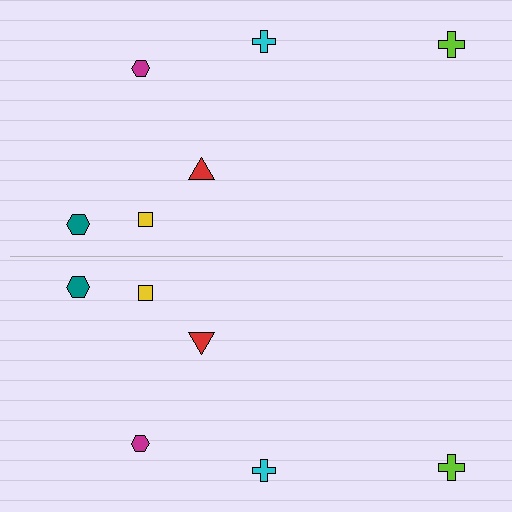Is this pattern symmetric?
Yes, this pattern has bilateral (reflection) symmetry.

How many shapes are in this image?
There are 12 shapes in this image.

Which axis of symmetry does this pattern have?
The pattern has a horizontal axis of symmetry running through the center of the image.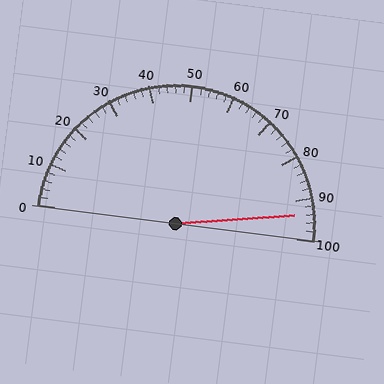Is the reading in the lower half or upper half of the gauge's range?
The reading is in the upper half of the range (0 to 100).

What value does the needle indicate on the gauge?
The needle indicates approximately 94.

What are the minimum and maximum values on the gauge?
The gauge ranges from 0 to 100.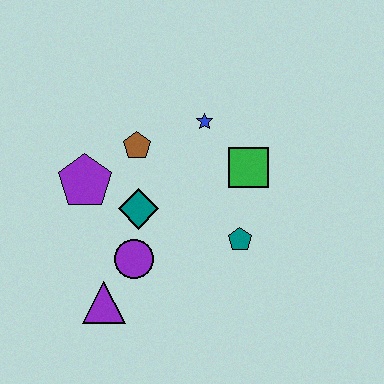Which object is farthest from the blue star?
The purple triangle is farthest from the blue star.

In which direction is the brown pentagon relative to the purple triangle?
The brown pentagon is above the purple triangle.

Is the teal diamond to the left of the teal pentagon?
Yes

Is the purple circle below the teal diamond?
Yes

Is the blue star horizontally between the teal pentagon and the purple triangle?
Yes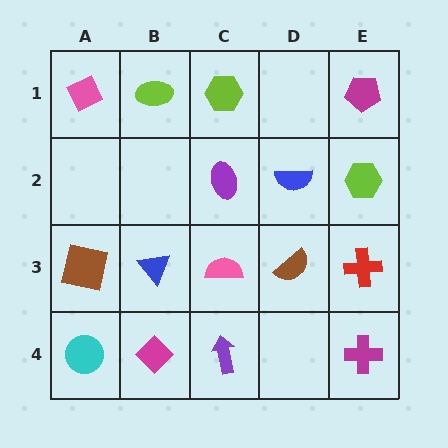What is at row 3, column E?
A red cross.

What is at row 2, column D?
A blue semicircle.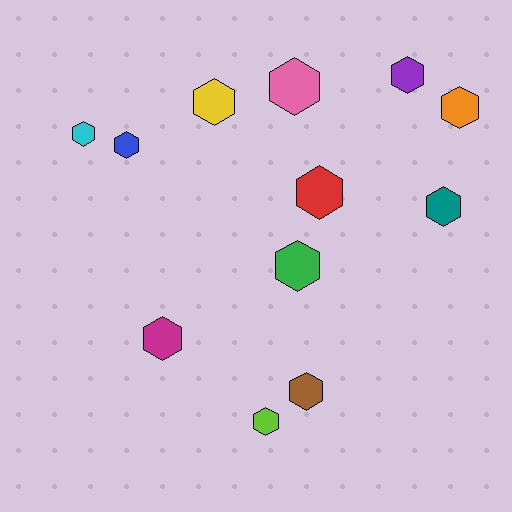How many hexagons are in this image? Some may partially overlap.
There are 12 hexagons.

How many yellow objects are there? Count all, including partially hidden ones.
There is 1 yellow object.